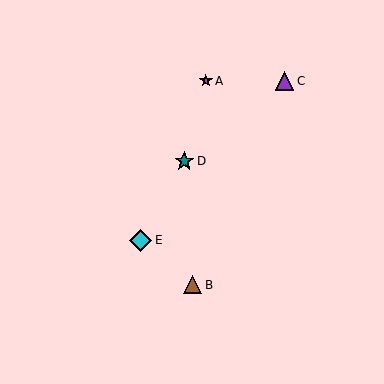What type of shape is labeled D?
Shape D is a teal star.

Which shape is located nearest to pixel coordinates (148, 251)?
The cyan diamond (labeled E) at (140, 240) is nearest to that location.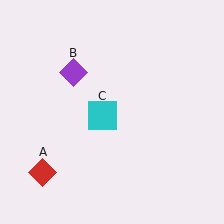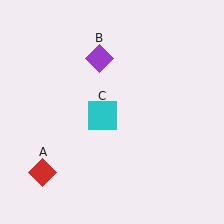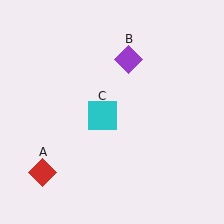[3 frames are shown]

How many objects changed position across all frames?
1 object changed position: purple diamond (object B).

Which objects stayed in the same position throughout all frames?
Red diamond (object A) and cyan square (object C) remained stationary.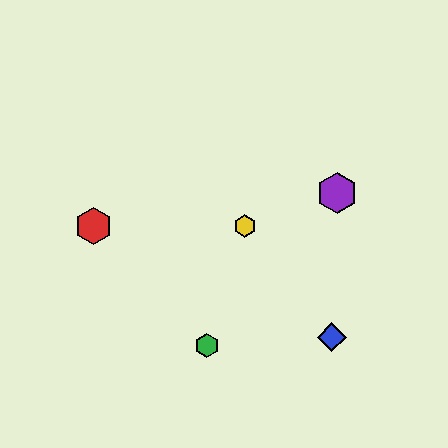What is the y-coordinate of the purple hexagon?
The purple hexagon is at y≈193.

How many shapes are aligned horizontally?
2 shapes (the red hexagon, the yellow hexagon) are aligned horizontally.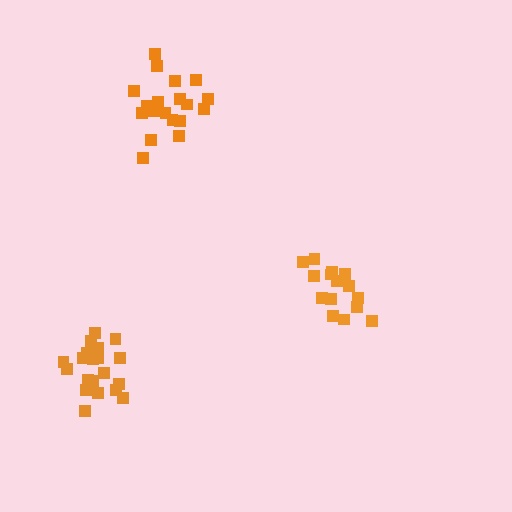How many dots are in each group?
Group 1: 15 dots, Group 2: 21 dots, Group 3: 20 dots (56 total).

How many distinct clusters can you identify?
There are 3 distinct clusters.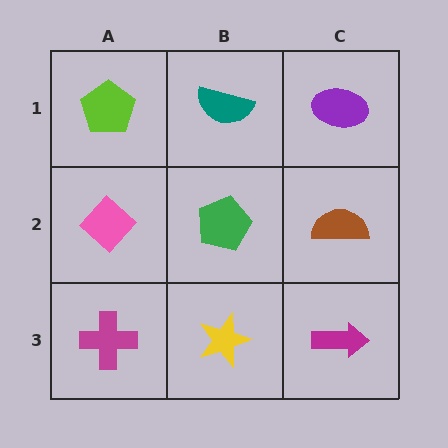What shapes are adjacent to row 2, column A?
A lime pentagon (row 1, column A), a magenta cross (row 3, column A), a green pentagon (row 2, column B).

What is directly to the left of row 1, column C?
A teal semicircle.